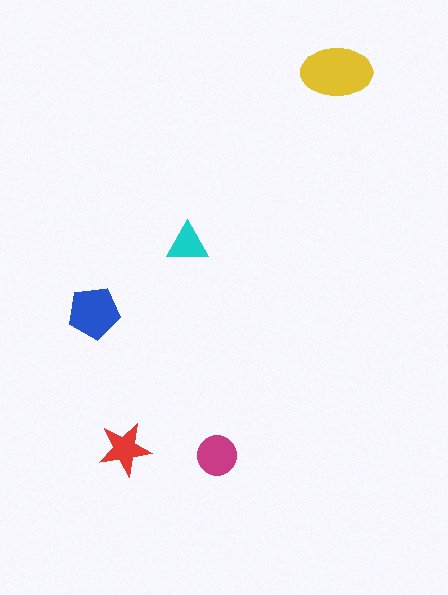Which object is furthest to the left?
The blue pentagon is leftmost.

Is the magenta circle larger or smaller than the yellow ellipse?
Smaller.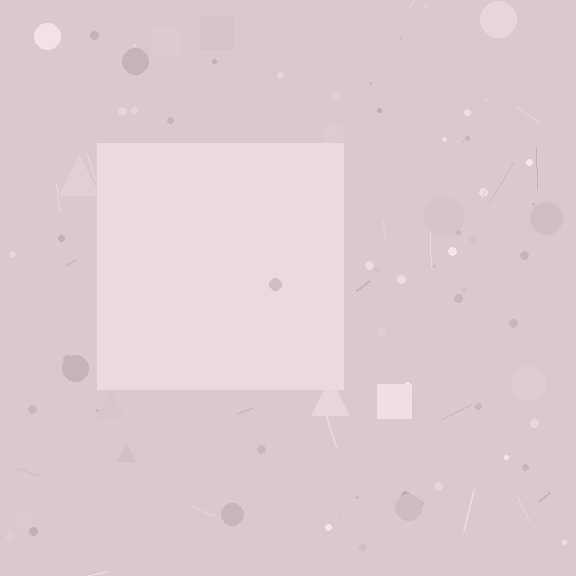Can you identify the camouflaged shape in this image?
The camouflaged shape is a square.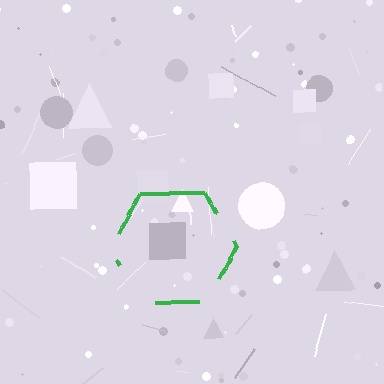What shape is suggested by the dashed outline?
The dashed outline suggests a hexagon.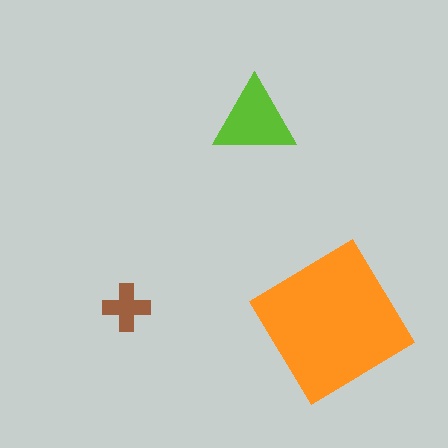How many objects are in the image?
There are 3 objects in the image.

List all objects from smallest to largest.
The brown cross, the lime triangle, the orange diamond.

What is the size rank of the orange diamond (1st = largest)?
1st.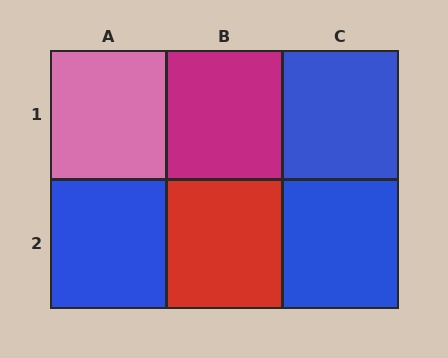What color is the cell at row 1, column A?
Pink.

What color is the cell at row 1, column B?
Magenta.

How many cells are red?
1 cell is red.